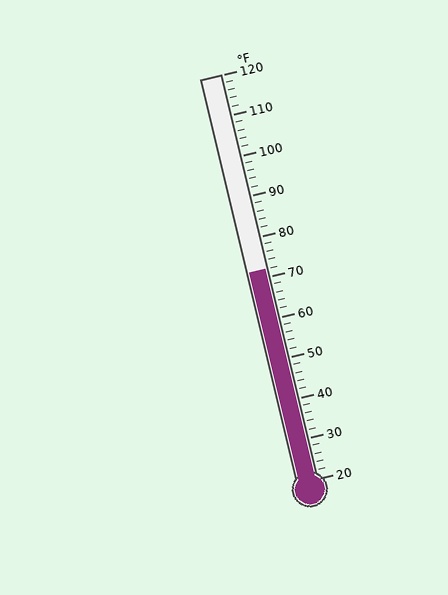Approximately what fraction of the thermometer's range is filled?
The thermometer is filled to approximately 50% of its range.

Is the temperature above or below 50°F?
The temperature is above 50°F.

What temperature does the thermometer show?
The thermometer shows approximately 72°F.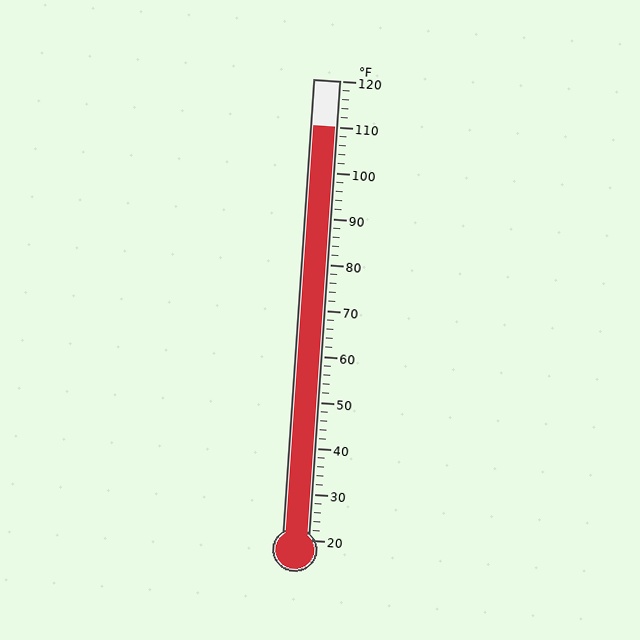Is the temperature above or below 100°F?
The temperature is above 100°F.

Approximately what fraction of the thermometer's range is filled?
The thermometer is filled to approximately 90% of its range.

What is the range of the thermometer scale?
The thermometer scale ranges from 20°F to 120°F.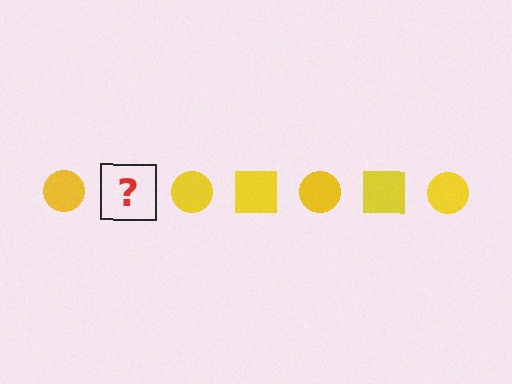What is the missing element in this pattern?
The missing element is a yellow square.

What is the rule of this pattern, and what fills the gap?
The rule is that the pattern cycles through circle, square shapes in yellow. The gap should be filled with a yellow square.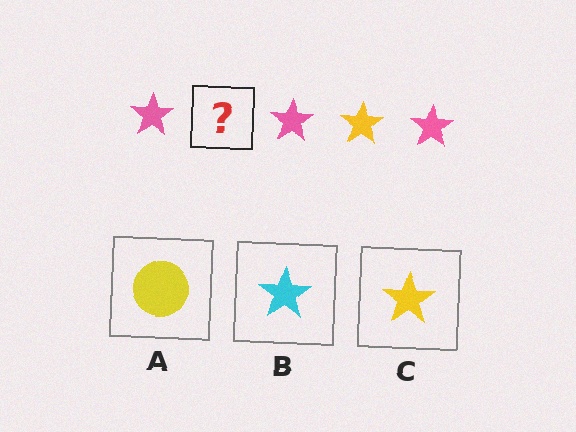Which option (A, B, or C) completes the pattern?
C.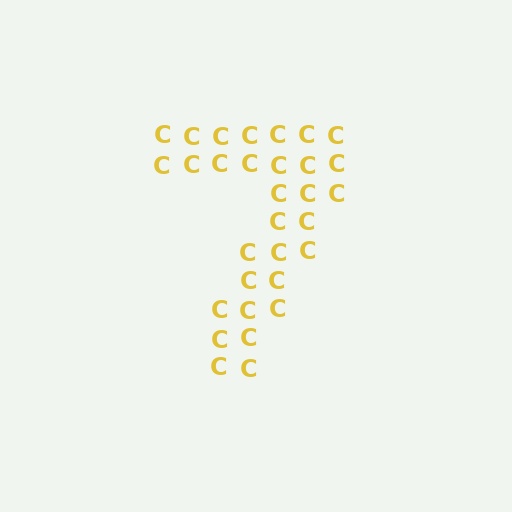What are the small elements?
The small elements are letter C's.